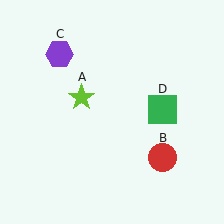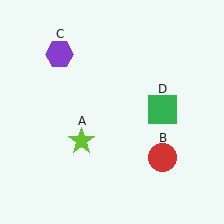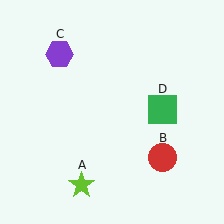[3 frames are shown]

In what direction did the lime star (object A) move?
The lime star (object A) moved down.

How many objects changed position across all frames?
1 object changed position: lime star (object A).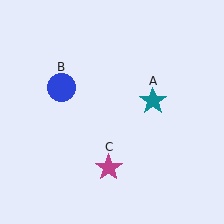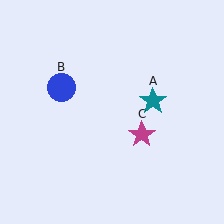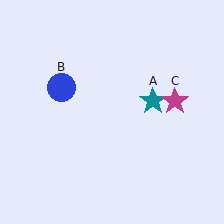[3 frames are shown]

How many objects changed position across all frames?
1 object changed position: magenta star (object C).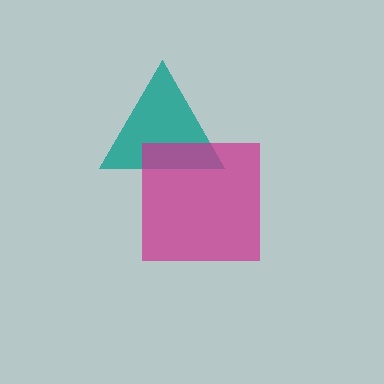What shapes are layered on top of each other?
The layered shapes are: a teal triangle, a magenta square.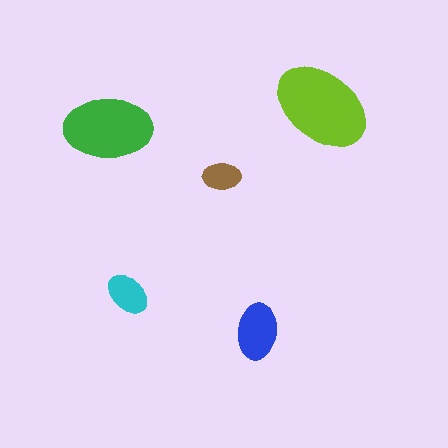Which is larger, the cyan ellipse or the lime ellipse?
The lime one.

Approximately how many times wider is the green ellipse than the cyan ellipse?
About 2 times wider.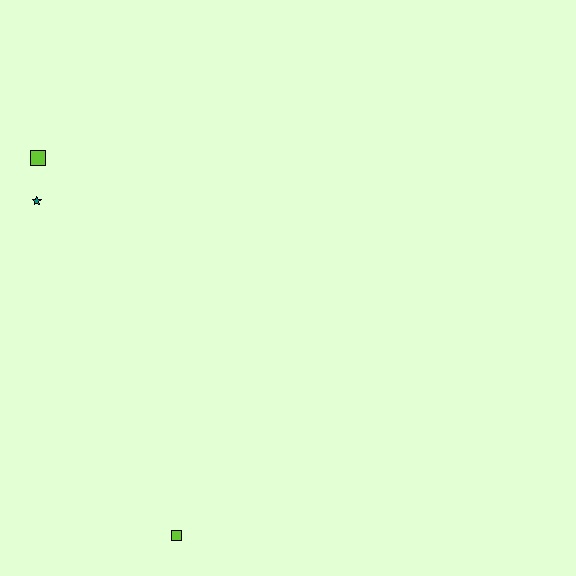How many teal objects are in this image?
There is 1 teal object.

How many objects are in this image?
There are 3 objects.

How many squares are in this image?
There are 2 squares.